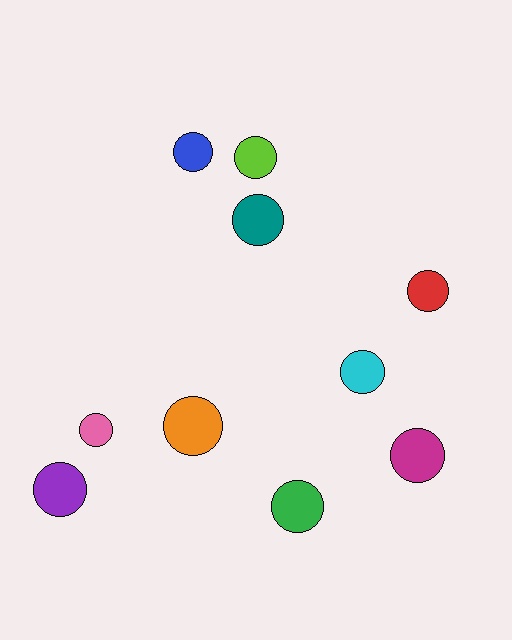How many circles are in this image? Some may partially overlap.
There are 10 circles.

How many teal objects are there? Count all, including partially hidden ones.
There is 1 teal object.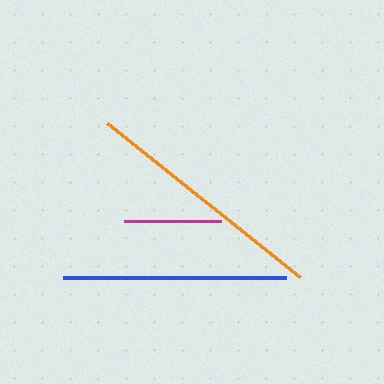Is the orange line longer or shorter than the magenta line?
The orange line is longer than the magenta line.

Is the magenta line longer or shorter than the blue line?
The blue line is longer than the magenta line.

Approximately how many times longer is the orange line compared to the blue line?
The orange line is approximately 1.1 times the length of the blue line.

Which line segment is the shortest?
The magenta line is the shortest at approximately 97 pixels.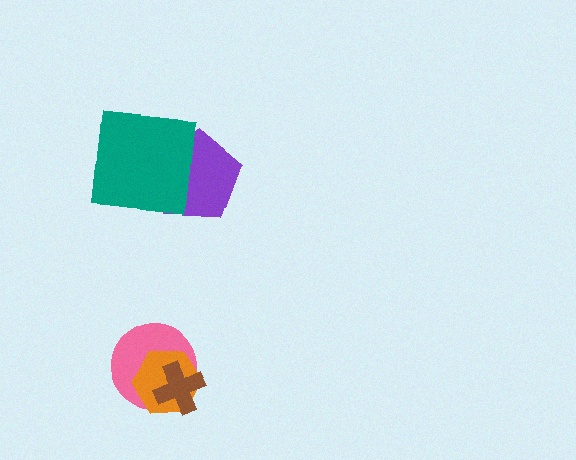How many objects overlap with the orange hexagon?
2 objects overlap with the orange hexagon.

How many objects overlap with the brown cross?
2 objects overlap with the brown cross.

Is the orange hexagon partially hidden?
Yes, it is partially covered by another shape.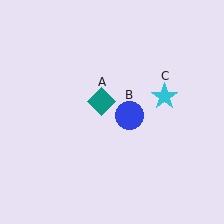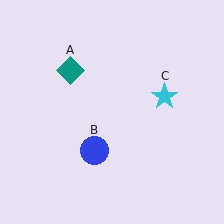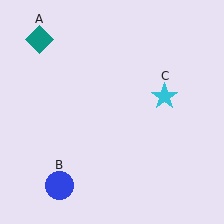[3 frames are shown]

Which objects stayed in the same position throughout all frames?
Cyan star (object C) remained stationary.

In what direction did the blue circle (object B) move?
The blue circle (object B) moved down and to the left.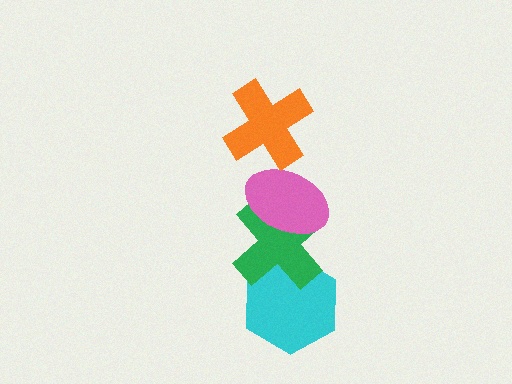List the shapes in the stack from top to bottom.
From top to bottom: the orange cross, the pink ellipse, the green cross, the cyan hexagon.